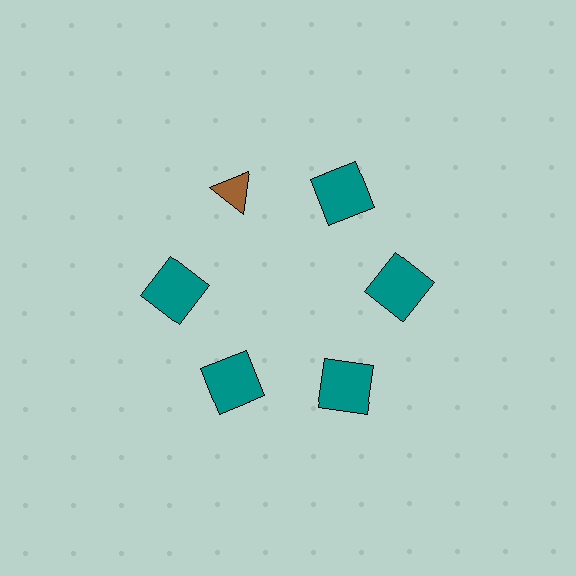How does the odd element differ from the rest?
It differs in both color (brown instead of teal) and shape (triangle instead of square).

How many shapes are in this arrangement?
There are 6 shapes arranged in a ring pattern.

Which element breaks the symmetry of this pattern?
The brown triangle at roughly the 11 o'clock position breaks the symmetry. All other shapes are teal squares.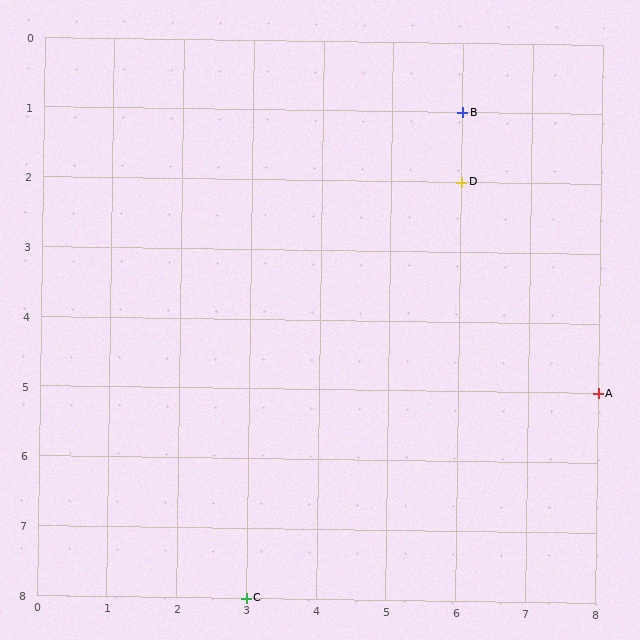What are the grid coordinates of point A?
Point A is at grid coordinates (8, 5).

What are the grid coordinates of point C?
Point C is at grid coordinates (3, 8).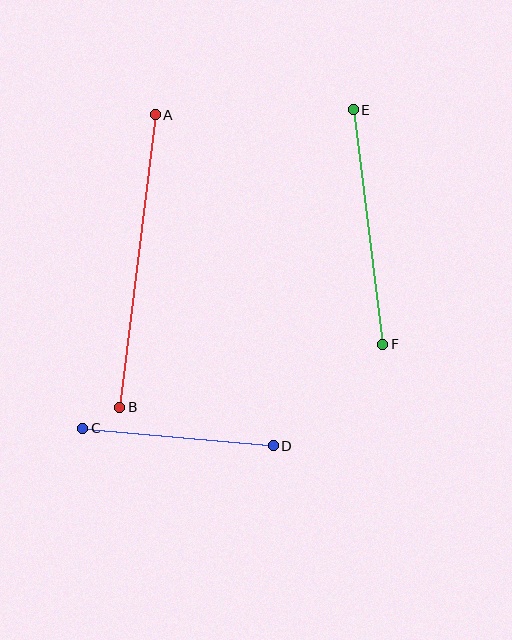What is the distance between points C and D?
The distance is approximately 192 pixels.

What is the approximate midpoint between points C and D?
The midpoint is at approximately (178, 437) pixels.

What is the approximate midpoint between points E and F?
The midpoint is at approximately (368, 227) pixels.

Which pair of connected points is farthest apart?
Points A and B are farthest apart.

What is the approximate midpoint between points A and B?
The midpoint is at approximately (137, 261) pixels.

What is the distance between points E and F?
The distance is approximately 236 pixels.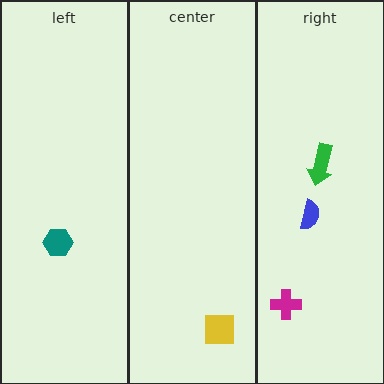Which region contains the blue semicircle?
The right region.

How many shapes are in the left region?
1.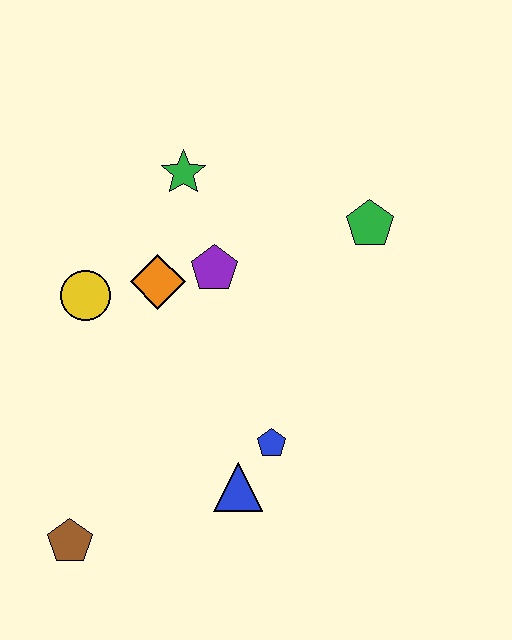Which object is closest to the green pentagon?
The purple pentagon is closest to the green pentagon.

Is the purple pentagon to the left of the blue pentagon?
Yes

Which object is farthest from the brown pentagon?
The green pentagon is farthest from the brown pentagon.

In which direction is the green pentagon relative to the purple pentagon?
The green pentagon is to the right of the purple pentagon.